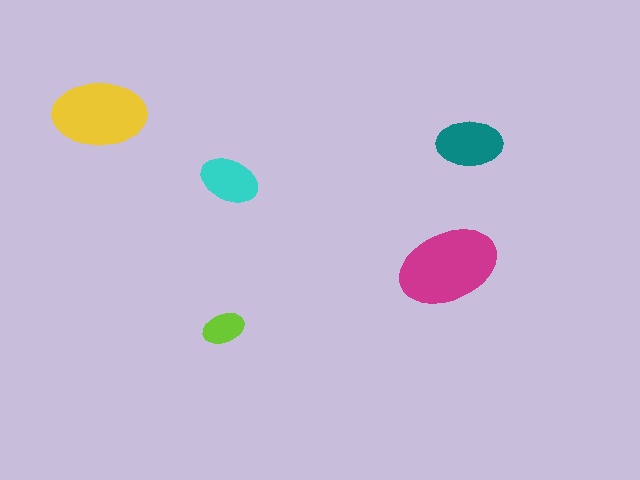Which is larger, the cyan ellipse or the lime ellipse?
The cyan one.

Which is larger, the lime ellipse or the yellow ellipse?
The yellow one.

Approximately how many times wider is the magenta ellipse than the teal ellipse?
About 1.5 times wider.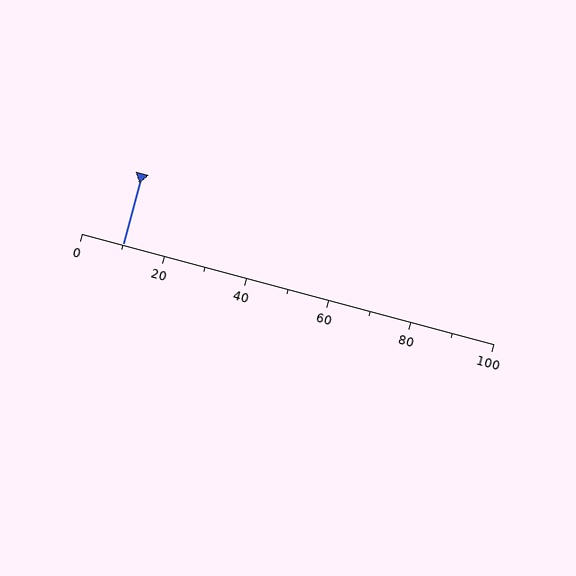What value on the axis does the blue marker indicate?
The marker indicates approximately 10.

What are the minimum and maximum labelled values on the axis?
The axis runs from 0 to 100.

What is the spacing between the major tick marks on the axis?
The major ticks are spaced 20 apart.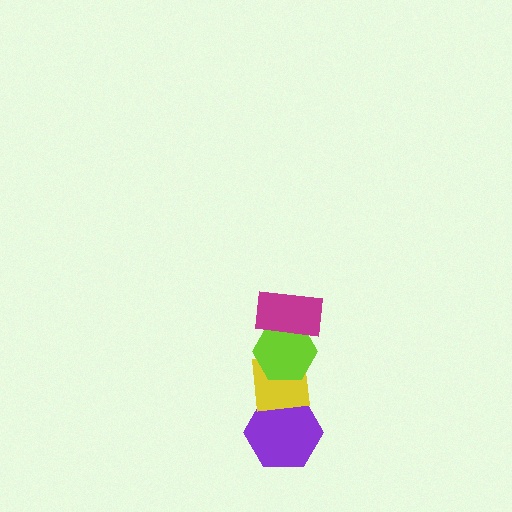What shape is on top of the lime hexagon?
The magenta rectangle is on top of the lime hexagon.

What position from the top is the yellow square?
The yellow square is 3rd from the top.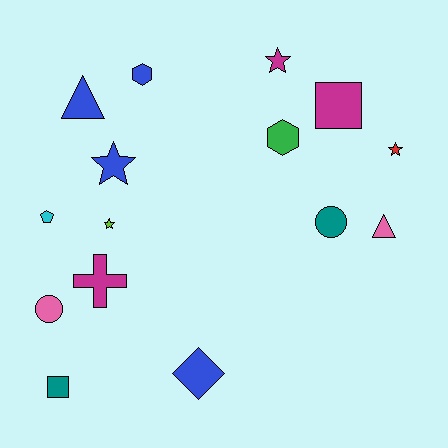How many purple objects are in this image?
There are no purple objects.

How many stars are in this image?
There are 4 stars.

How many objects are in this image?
There are 15 objects.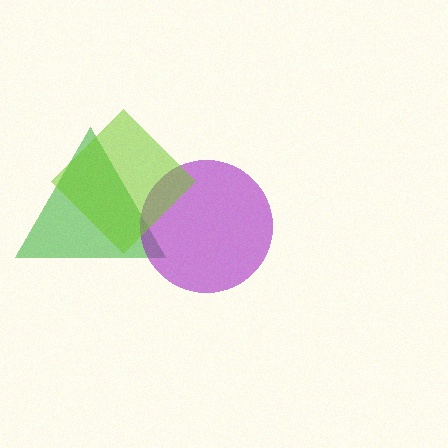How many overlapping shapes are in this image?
There are 3 overlapping shapes in the image.